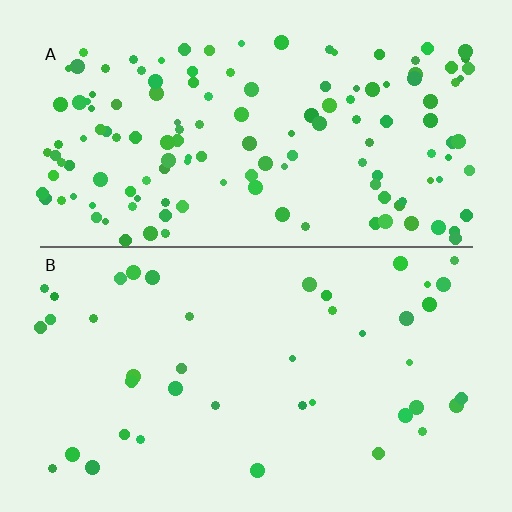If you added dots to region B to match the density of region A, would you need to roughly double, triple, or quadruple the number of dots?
Approximately triple.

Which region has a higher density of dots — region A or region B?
A (the top).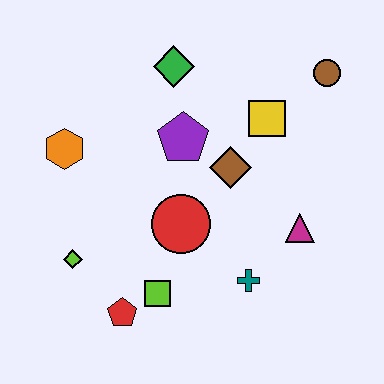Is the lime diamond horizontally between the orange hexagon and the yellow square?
Yes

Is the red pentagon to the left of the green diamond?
Yes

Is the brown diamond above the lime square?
Yes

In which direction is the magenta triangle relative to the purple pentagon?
The magenta triangle is to the right of the purple pentagon.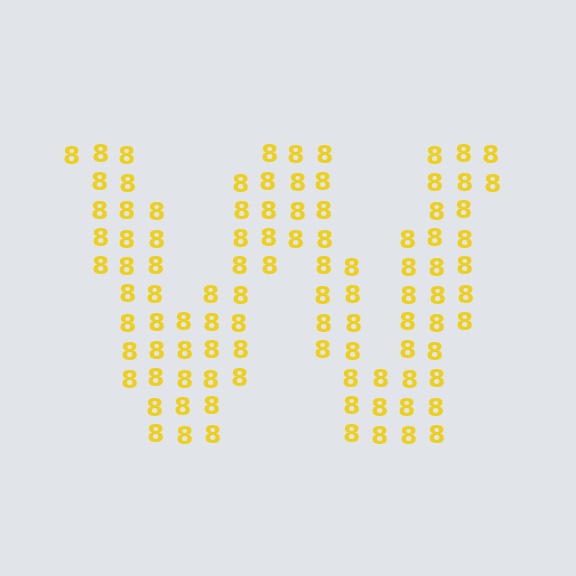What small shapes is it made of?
It is made of small digit 8's.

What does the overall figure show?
The overall figure shows the letter W.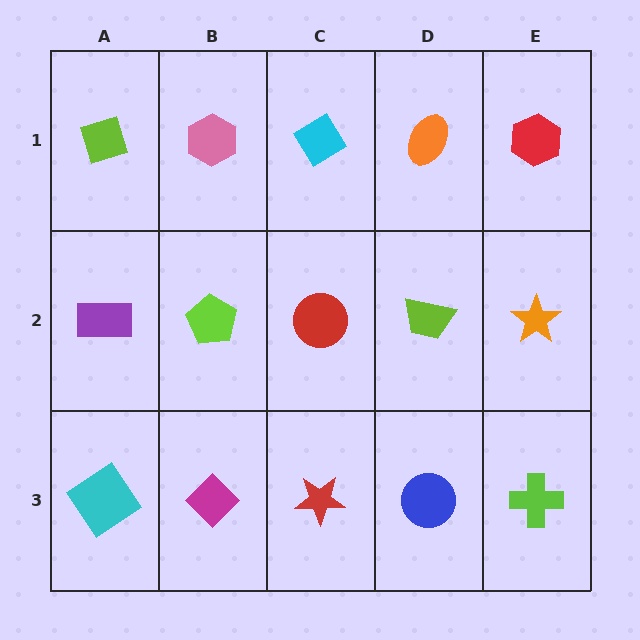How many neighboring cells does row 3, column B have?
3.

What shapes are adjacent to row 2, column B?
A pink hexagon (row 1, column B), a magenta diamond (row 3, column B), a purple rectangle (row 2, column A), a red circle (row 2, column C).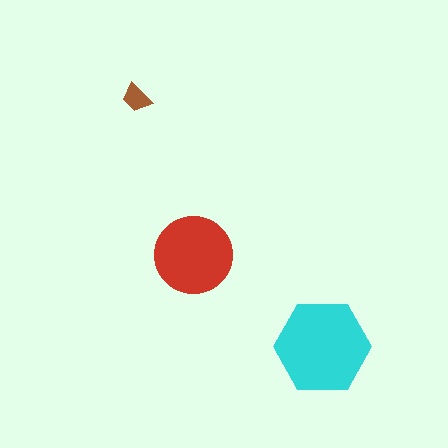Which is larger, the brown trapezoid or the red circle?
The red circle.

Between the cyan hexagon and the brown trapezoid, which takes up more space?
The cyan hexagon.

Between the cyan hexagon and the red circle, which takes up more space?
The cyan hexagon.